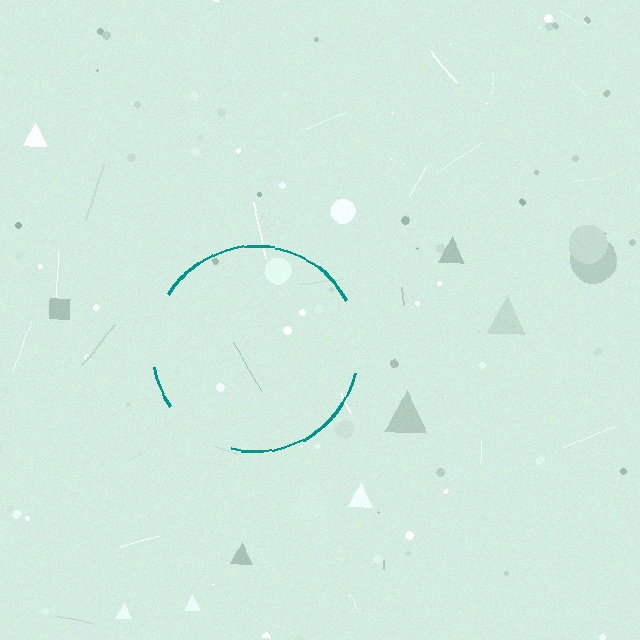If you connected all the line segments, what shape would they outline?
They would outline a circle.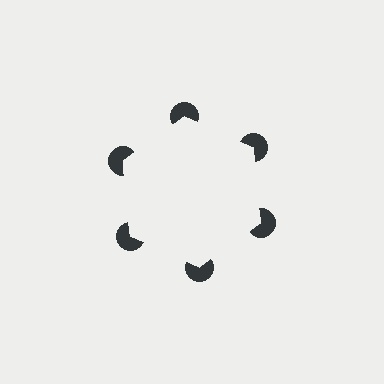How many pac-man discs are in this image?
There are 6 — one at each vertex of the illusory hexagon.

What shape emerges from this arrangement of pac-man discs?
An illusory hexagon — its edges are inferred from the aligned wedge cuts in the pac-man discs, not physically drawn.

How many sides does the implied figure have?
6 sides.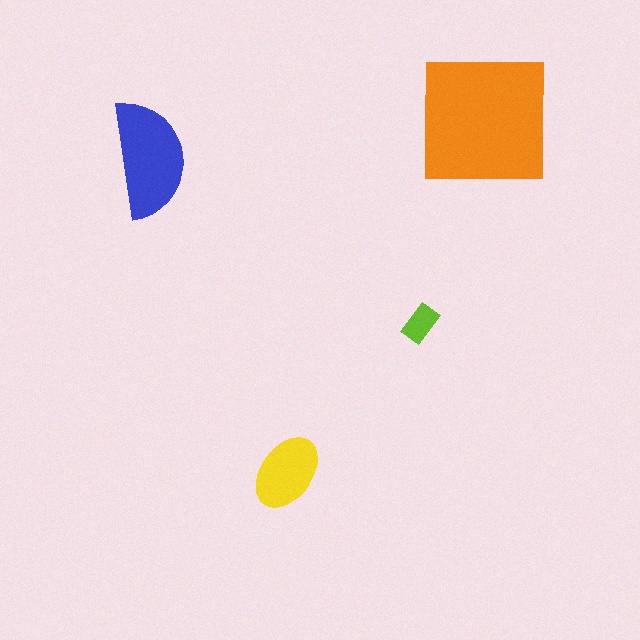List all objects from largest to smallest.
The orange square, the blue semicircle, the yellow ellipse, the lime rectangle.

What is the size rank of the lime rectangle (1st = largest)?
4th.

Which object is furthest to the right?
The orange square is rightmost.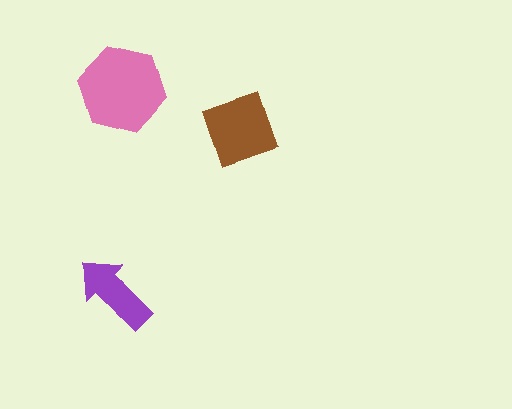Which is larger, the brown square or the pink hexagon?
The pink hexagon.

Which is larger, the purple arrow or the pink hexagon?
The pink hexagon.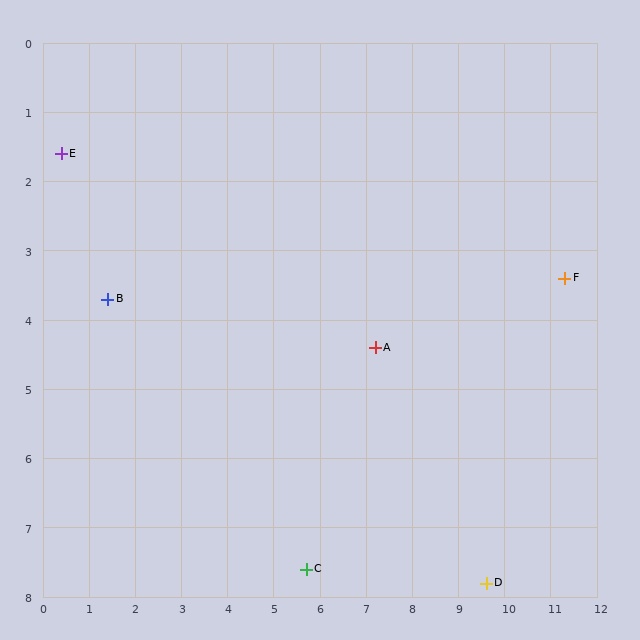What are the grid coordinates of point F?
Point F is at approximately (11.3, 3.4).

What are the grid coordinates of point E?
Point E is at approximately (0.4, 1.6).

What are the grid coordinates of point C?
Point C is at approximately (5.7, 7.6).